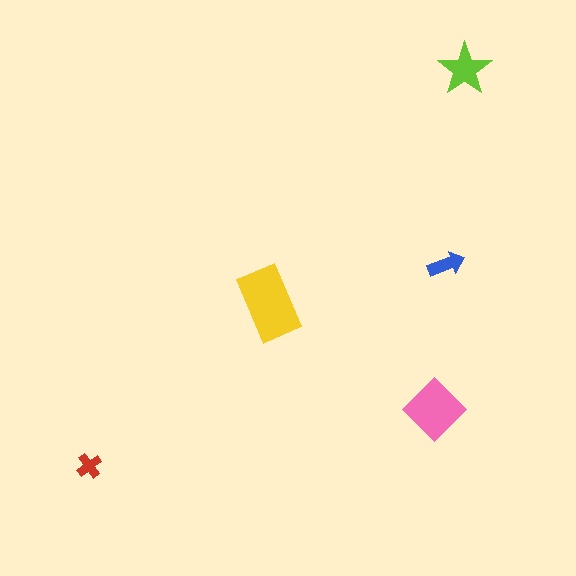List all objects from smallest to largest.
The red cross, the blue arrow, the lime star, the pink diamond, the yellow rectangle.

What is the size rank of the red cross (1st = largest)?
5th.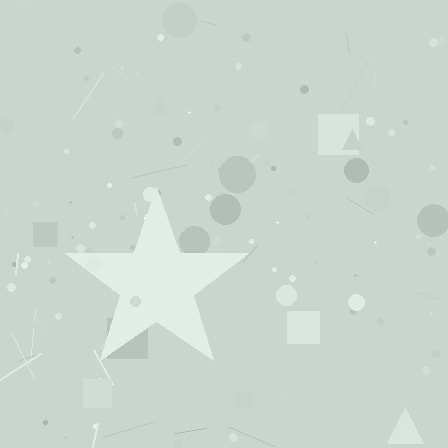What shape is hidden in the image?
A star is hidden in the image.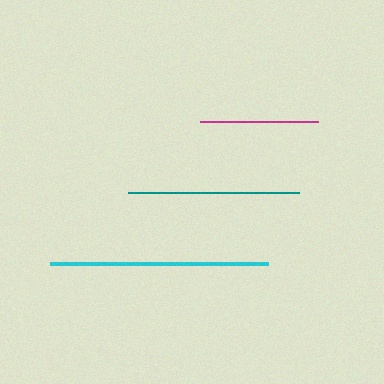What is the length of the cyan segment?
The cyan segment is approximately 218 pixels long.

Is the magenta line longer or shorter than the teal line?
The teal line is longer than the magenta line.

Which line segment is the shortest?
The magenta line is the shortest at approximately 118 pixels.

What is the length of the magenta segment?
The magenta segment is approximately 118 pixels long.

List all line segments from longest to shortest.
From longest to shortest: cyan, teal, magenta.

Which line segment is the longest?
The cyan line is the longest at approximately 218 pixels.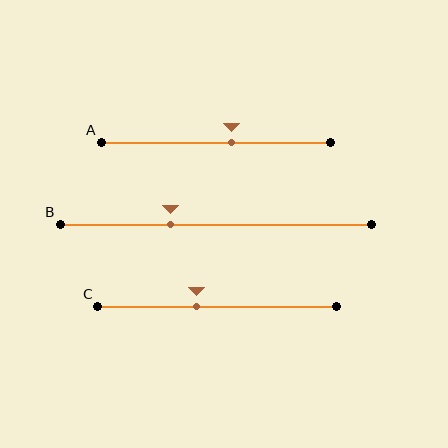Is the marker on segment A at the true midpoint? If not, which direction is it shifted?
No, the marker on segment A is shifted to the right by about 7% of the segment length.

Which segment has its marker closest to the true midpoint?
Segment A has its marker closest to the true midpoint.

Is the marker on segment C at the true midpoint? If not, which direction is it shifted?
No, the marker on segment C is shifted to the left by about 9% of the segment length.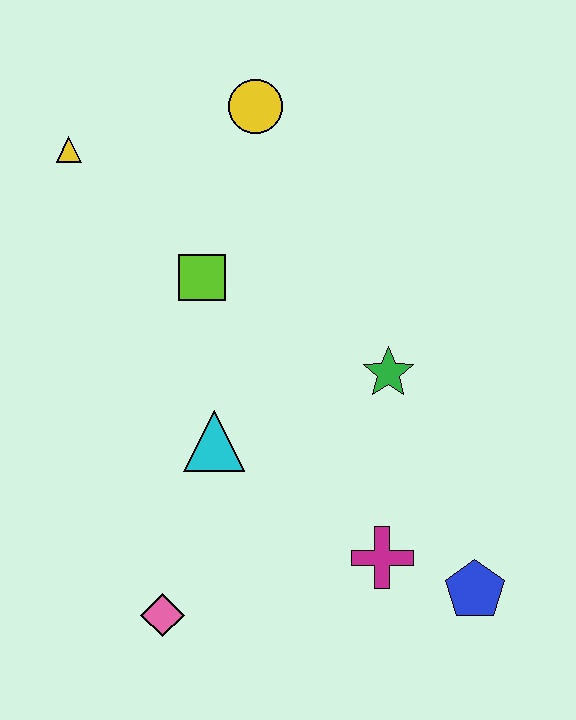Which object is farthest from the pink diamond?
The yellow circle is farthest from the pink diamond.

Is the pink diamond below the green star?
Yes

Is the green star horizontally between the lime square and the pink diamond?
No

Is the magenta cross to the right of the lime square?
Yes